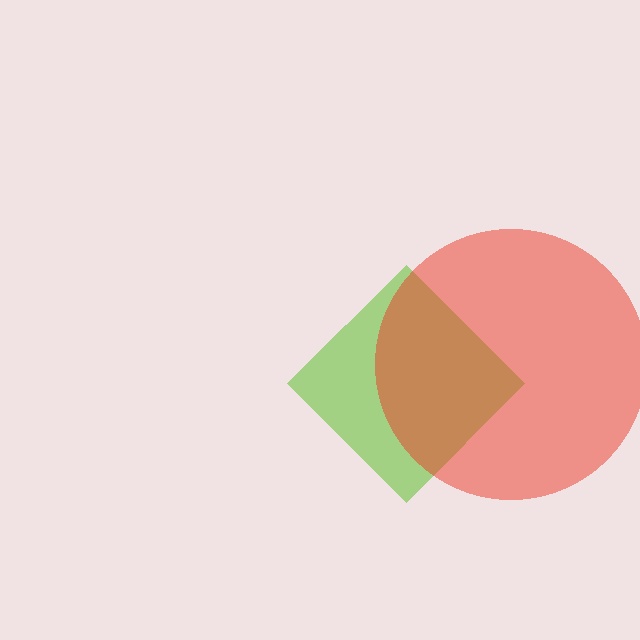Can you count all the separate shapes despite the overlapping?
Yes, there are 2 separate shapes.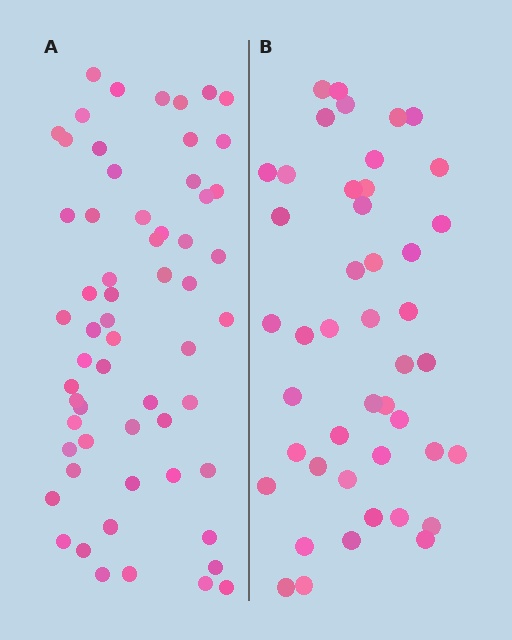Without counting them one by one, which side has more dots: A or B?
Region A (the left region) has more dots.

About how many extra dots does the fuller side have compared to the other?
Region A has approximately 15 more dots than region B.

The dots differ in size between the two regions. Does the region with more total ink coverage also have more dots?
No. Region B has more total ink coverage because its dots are larger, but region A actually contains more individual dots. Total area can be misleading — the number of items is what matters here.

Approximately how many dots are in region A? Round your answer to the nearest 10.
About 60 dots.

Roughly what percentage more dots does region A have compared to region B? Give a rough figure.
About 35% more.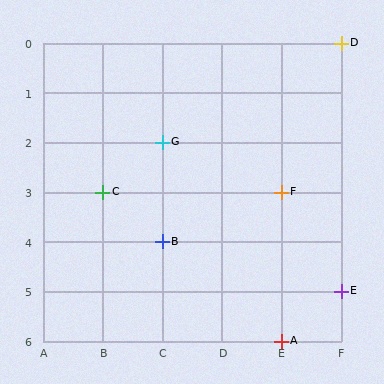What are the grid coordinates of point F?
Point F is at grid coordinates (E, 3).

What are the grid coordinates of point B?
Point B is at grid coordinates (C, 4).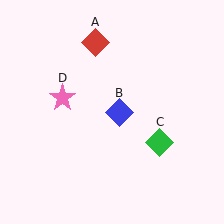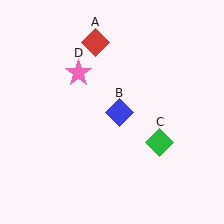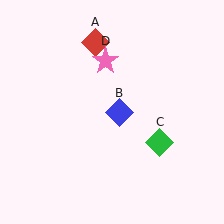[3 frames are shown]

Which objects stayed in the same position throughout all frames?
Red diamond (object A) and blue diamond (object B) and green diamond (object C) remained stationary.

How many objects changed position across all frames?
1 object changed position: pink star (object D).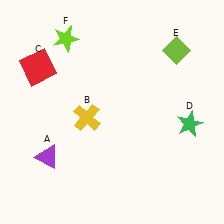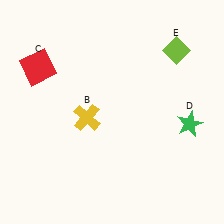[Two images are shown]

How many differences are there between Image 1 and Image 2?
There are 2 differences between the two images.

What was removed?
The purple triangle (A), the lime star (F) were removed in Image 2.